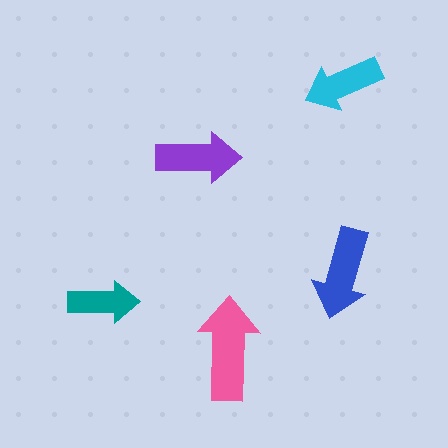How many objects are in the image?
There are 5 objects in the image.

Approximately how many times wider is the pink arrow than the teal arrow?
About 1.5 times wider.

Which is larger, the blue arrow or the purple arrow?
The blue one.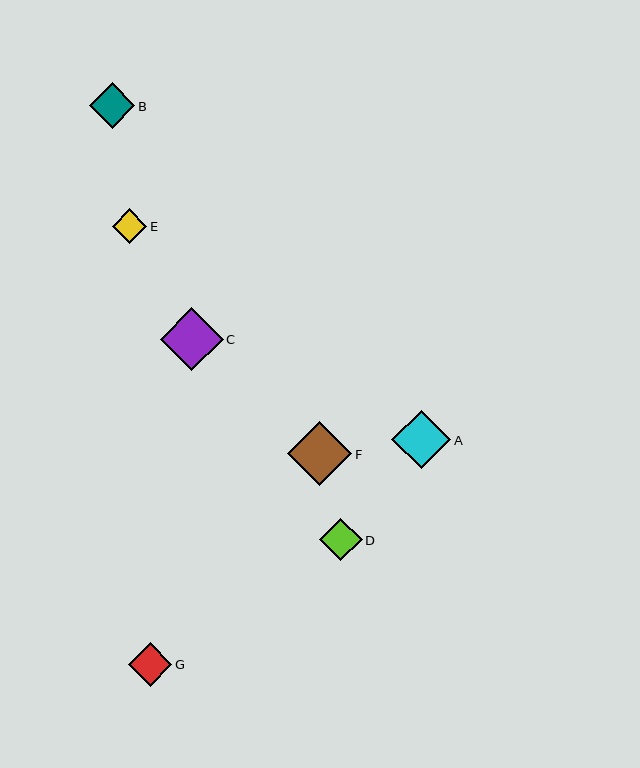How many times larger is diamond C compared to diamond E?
Diamond C is approximately 1.8 times the size of diamond E.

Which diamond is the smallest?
Diamond E is the smallest with a size of approximately 34 pixels.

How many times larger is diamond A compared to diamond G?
Diamond A is approximately 1.3 times the size of diamond G.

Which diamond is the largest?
Diamond F is the largest with a size of approximately 64 pixels.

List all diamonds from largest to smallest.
From largest to smallest: F, C, A, B, G, D, E.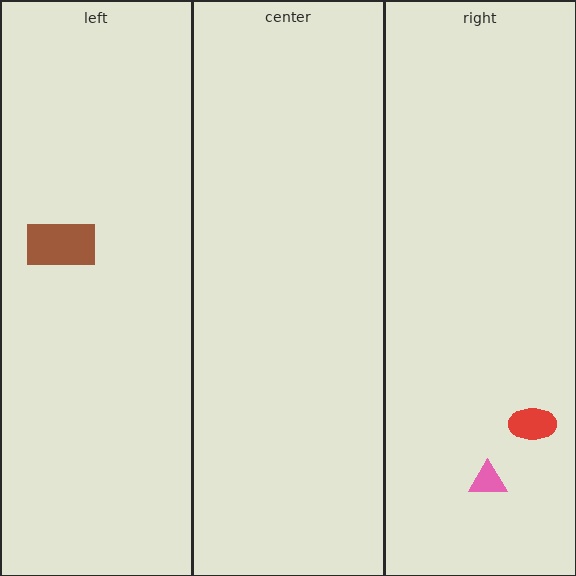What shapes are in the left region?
The brown rectangle.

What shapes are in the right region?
The red ellipse, the pink triangle.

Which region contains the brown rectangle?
The left region.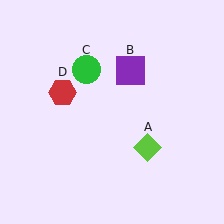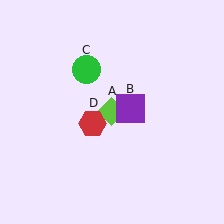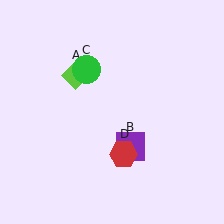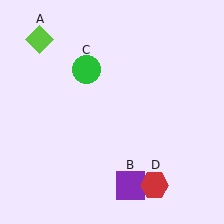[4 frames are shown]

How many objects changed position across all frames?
3 objects changed position: lime diamond (object A), purple square (object B), red hexagon (object D).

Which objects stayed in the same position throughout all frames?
Green circle (object C) remained stationary.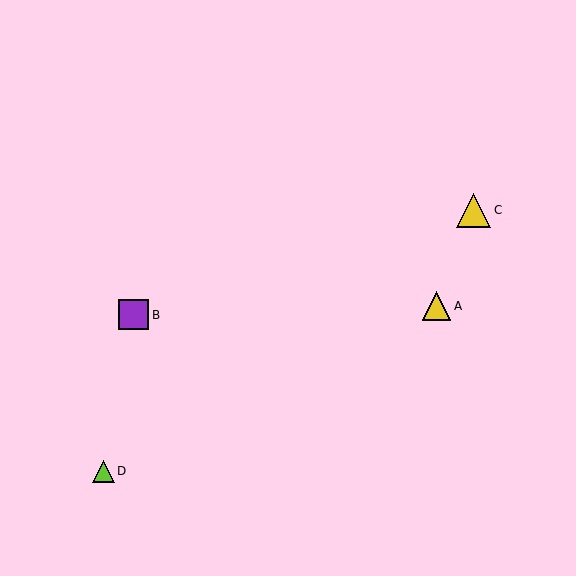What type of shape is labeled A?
Shape A is a yellow triangle.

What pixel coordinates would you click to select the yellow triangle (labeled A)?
Click at (436, 306) to select the yellow triangle A.